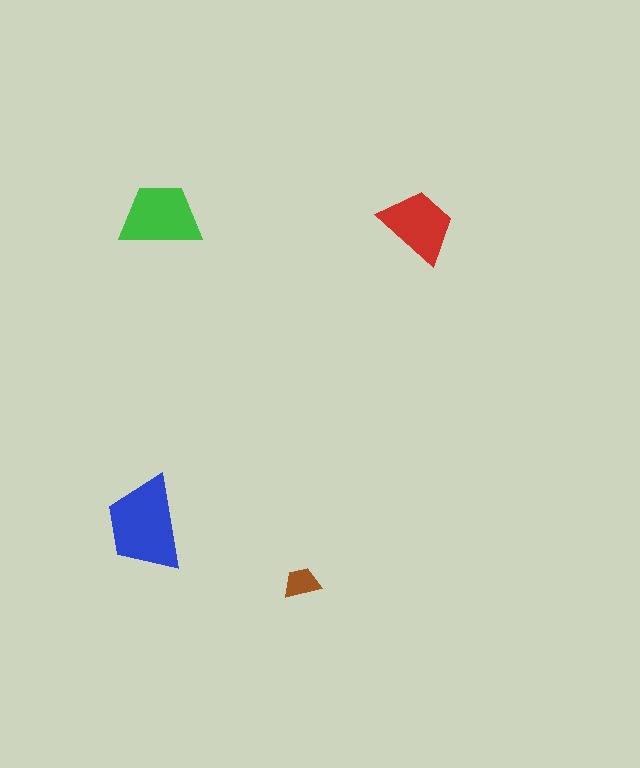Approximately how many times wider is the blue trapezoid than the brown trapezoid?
About 2.5 times wider.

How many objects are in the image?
There are 4 objects in the image.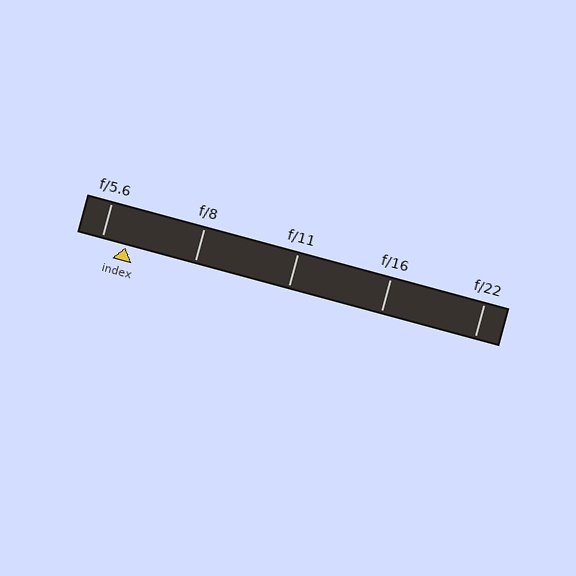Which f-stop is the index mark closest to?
The index mark is closest to f/5.6.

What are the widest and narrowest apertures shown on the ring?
The widest aperture shown is f/5.6 and the narrowest is f/22.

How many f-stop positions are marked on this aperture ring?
There are 5 f-stop positions marked.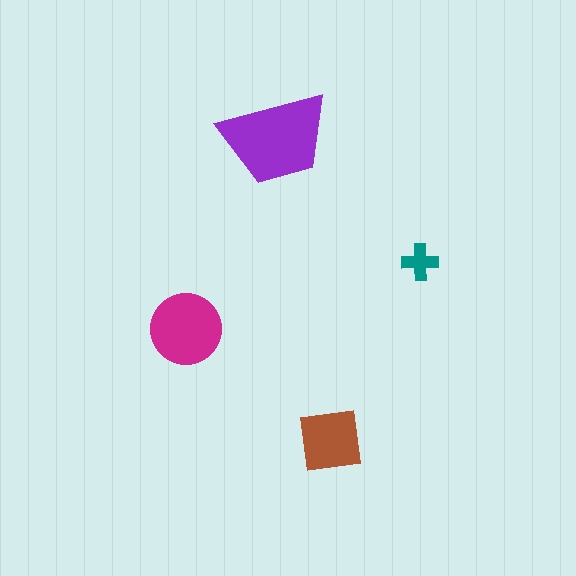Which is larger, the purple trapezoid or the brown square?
The purple trapezoid.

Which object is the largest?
The purple trapezoid.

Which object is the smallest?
The teal cross.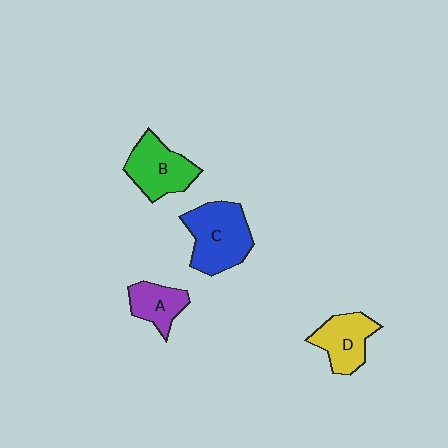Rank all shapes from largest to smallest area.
From largest to smallest: C (blue), B (green), D (yellow), A (purple).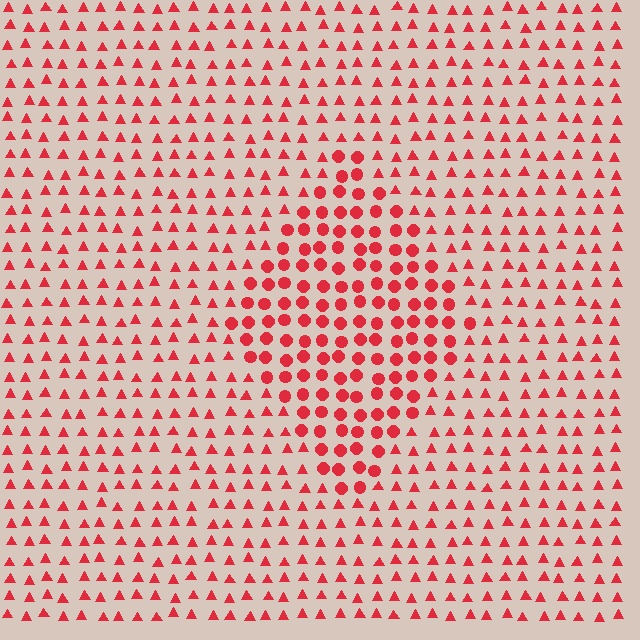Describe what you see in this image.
The image is filled with small red elements arranged in a uniform grid. A diamond-shaped region contains circles, while the surrounding area contains triangles. The boundary is defined purely by the change in element shape.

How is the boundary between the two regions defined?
The boundary is defined by a change in element shape: circles inside vs. triangles outside. All elements share the same color and spacing.